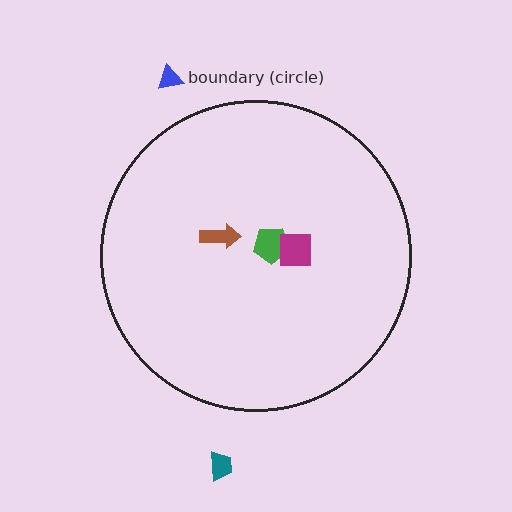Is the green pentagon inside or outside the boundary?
Inside.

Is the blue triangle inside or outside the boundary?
Outside.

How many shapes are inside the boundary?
3 inside, 2 outside.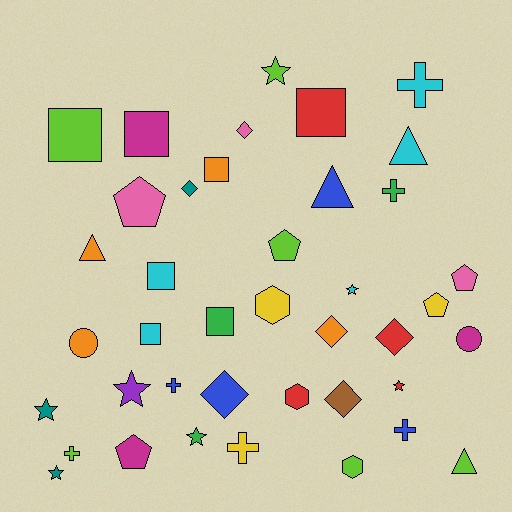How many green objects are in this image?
There are 3 green objects.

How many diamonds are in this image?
There are 6 diamonds.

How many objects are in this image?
There are 40 objects.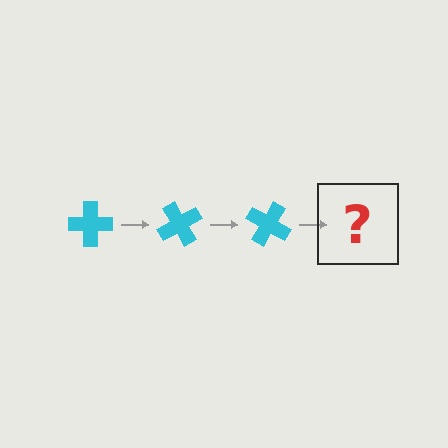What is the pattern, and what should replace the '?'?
The pattern is that the cross rotates 60 degrees each step. The '?' should be a cyan cross rotated 180 degrees.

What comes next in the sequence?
The next element should be a cyan cross rotated 180 degrees.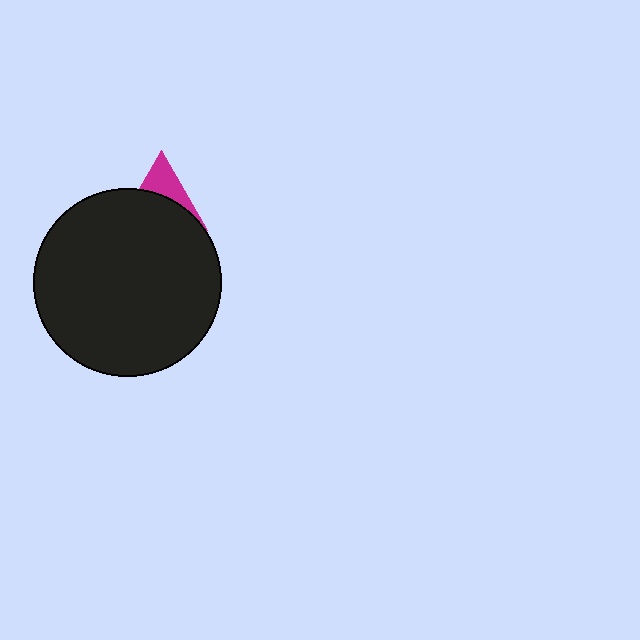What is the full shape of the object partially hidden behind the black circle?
The partially hidden object is a magenta triangle.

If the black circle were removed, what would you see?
You would see the complete magenta triangle.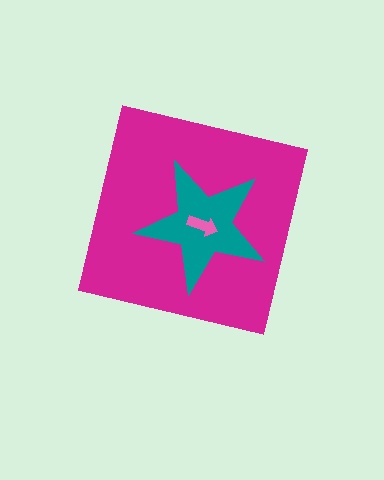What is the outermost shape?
The magenta square.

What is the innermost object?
The pink arrow.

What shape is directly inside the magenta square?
The teal star.